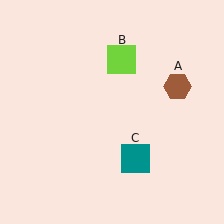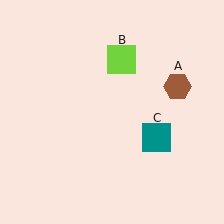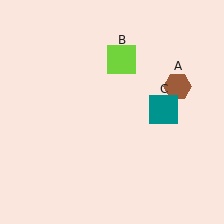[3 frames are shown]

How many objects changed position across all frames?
1 object changed position: teal square (object C).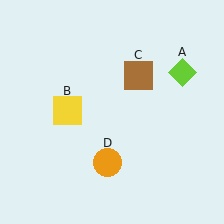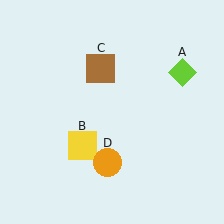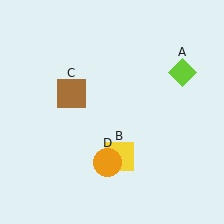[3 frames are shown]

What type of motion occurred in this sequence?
The yellow square (object B), brown square (object C) rotated counterclockwise around the center of the scene.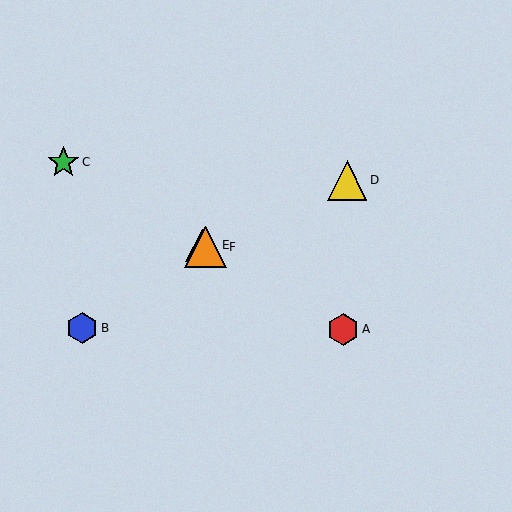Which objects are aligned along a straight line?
Objects A, C, E, F are aligned along a straight line.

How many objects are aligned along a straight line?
4 objects (A, C, E, F) are aligned along a straight line.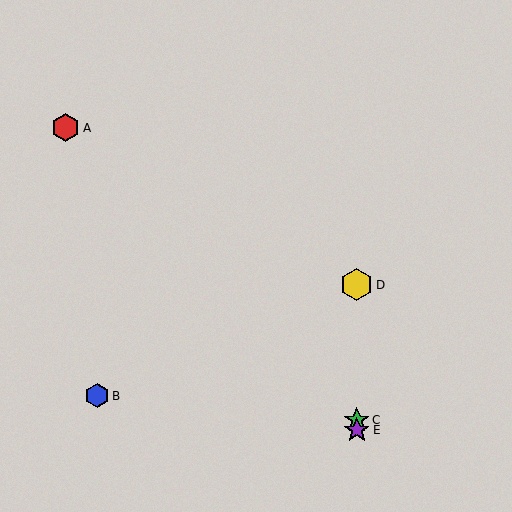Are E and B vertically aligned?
No, E is at x≈357 and B is at x≈97.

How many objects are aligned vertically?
3 objects (C, D, E) are aligned vertically.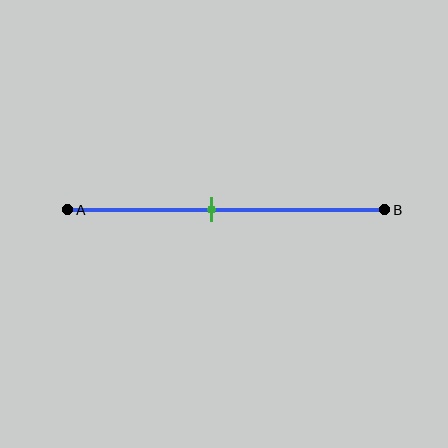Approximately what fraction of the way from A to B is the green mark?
The green mark is approximately 45% of the way from A to B.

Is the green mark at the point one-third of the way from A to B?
No, the mark is at about 45% from A, not at the 33% one-third point.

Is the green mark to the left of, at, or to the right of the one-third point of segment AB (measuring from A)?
The green mark is to the right of the one-third point of segment AB.